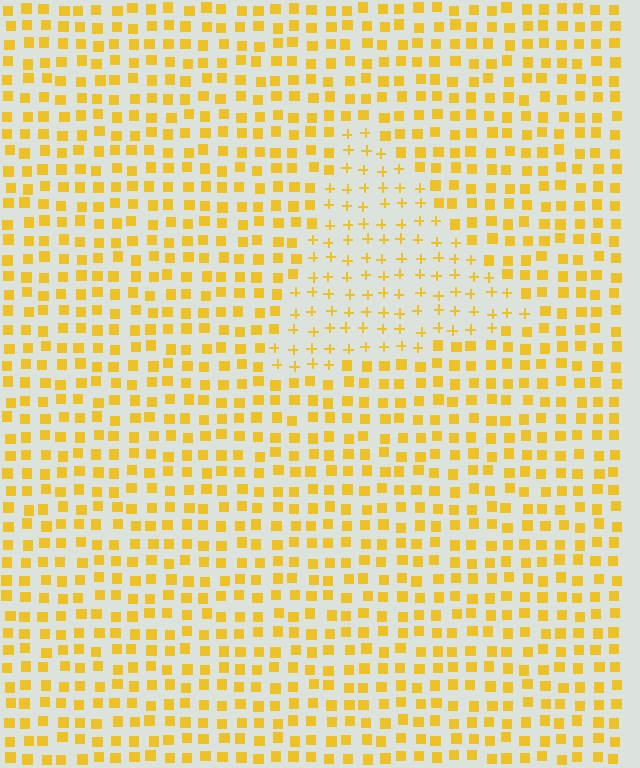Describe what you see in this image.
The image is filled with small yellow elements arranged in a uniform grid. A triangle-shaped region contains plus signs, while the surrounding area contains squares. The boundary is defined purely by the change in element shape.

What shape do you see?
I see a triangle.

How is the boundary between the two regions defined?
The boundary is defined by a change in element shape: plus signs inside vs. squares outside. All elements share the same color and spacing.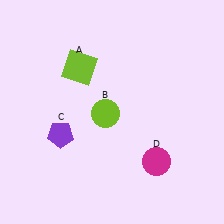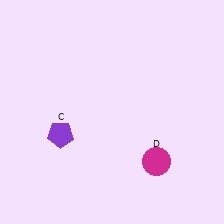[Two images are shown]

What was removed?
The lime circle (B), the lime square (A) were removed in Image 2.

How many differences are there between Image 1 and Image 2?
There are 2 differences between the two images.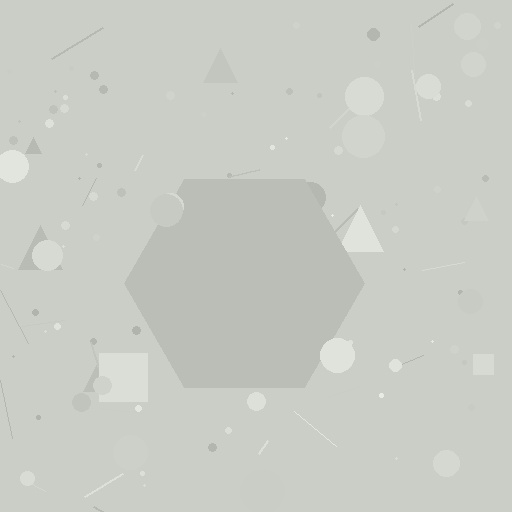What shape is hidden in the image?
A hexagon is hidden in the image.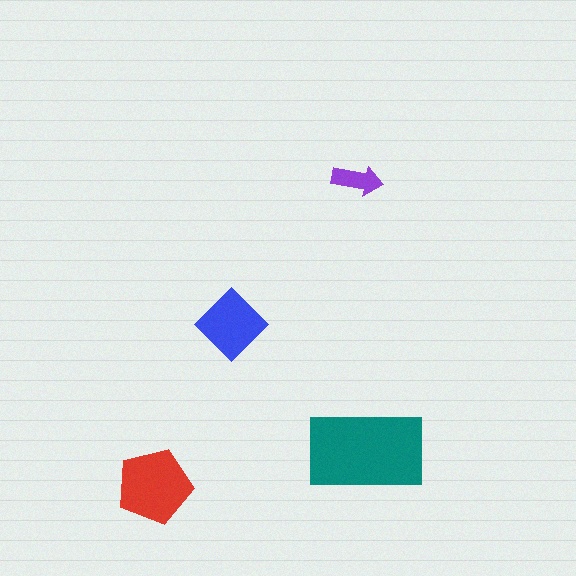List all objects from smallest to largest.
The purple arrow, the blue diamond, the red pentagon, the teal rectangle.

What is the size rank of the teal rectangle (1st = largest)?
1st.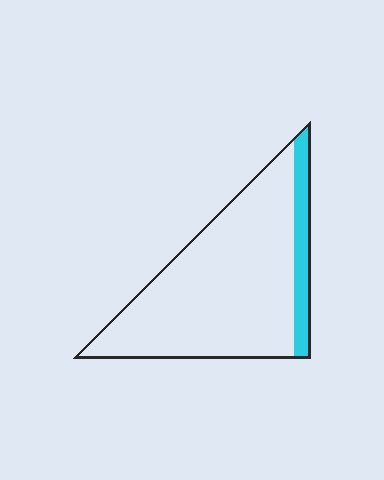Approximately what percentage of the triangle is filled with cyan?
Approximately 15%.